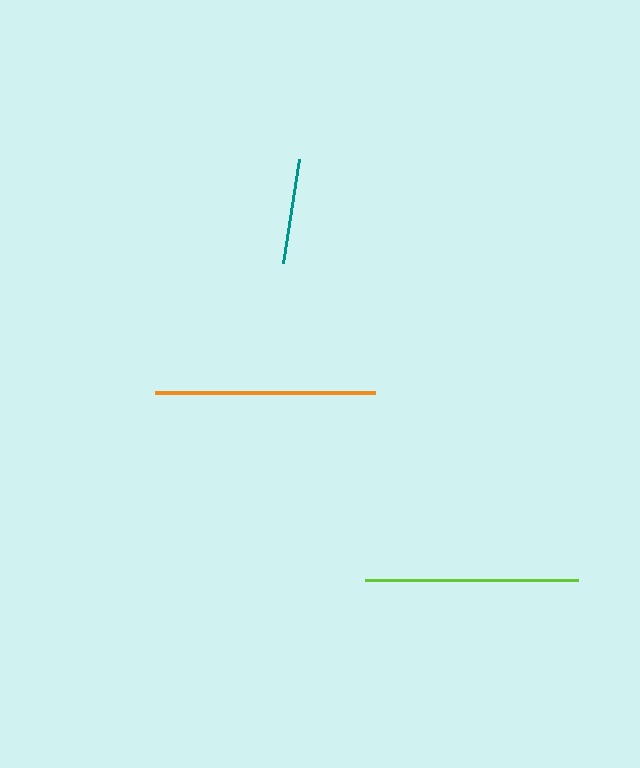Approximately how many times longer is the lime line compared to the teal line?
The lime line is approximately 2.0 times the length of the teal line.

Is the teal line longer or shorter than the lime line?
The lime line is longer than the teal line.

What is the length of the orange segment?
The orange segment is approximately 220 pixels long.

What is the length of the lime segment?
The lime segment is approximately 213 pixels long.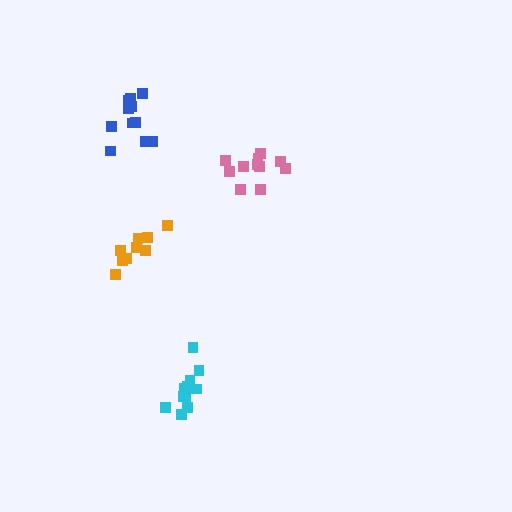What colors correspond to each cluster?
The clusters are colored: cyan, pink, blue, orange.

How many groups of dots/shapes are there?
There are 4 groups.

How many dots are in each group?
Group 1: 11 dots, Group 2: 11 dots, Group 3: 11 dots, Group 4: 9 dots (42 total).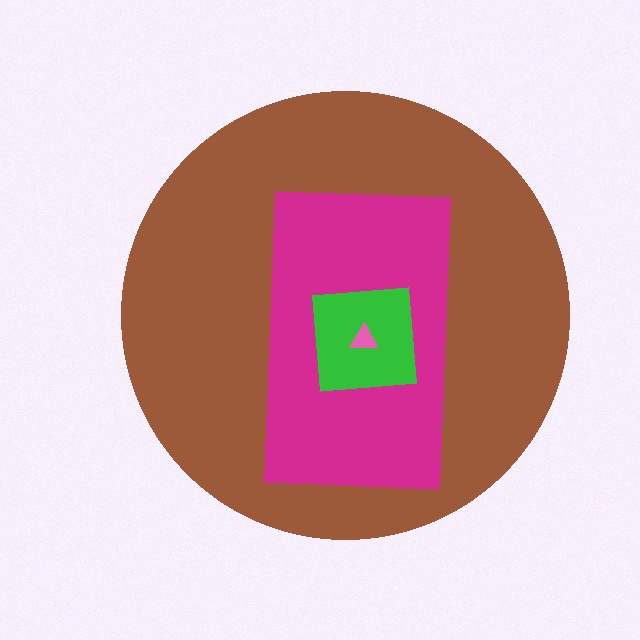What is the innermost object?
The pink triangle.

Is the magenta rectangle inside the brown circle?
Yes.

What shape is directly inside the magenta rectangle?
The green square.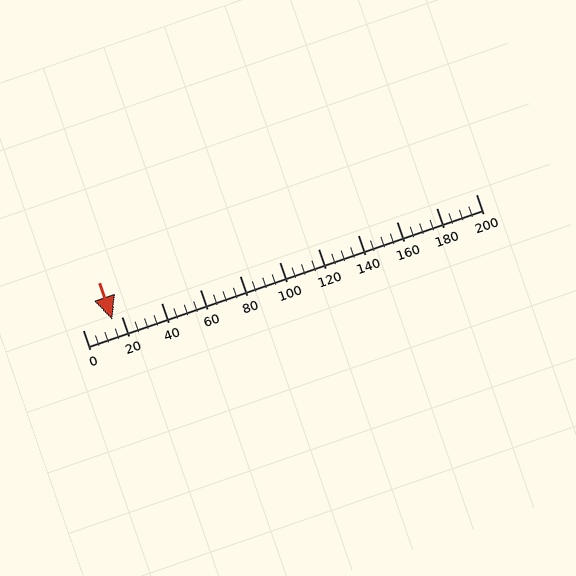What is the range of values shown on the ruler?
The ruler shows values from 0 to 200.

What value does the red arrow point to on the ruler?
The red arrow points to approximately 15.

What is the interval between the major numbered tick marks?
The major tick marks are spaced 20 units apart.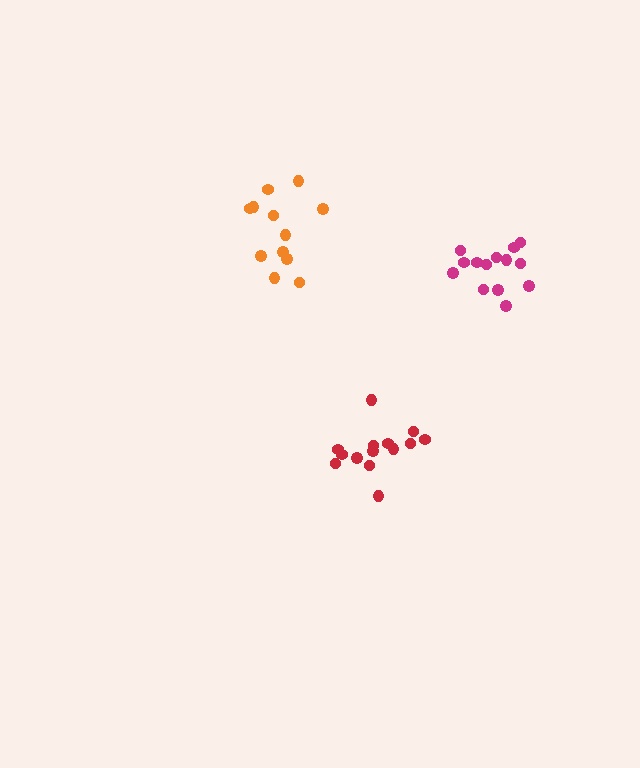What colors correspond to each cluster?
The clusters are colored: orange, magenta, red.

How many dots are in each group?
Group 1: 12 dots, Group 2: 14 dots, Group 3: 14 dots (40 total).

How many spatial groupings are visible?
There are 3 spatial groupings.